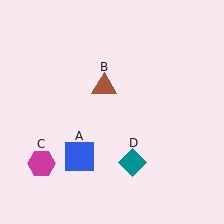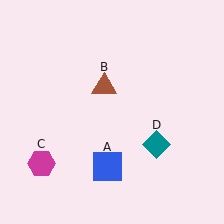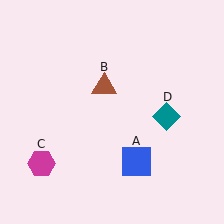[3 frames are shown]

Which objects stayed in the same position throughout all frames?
Brown triangle (object B) and magenta hexagon (object C) remained stationary.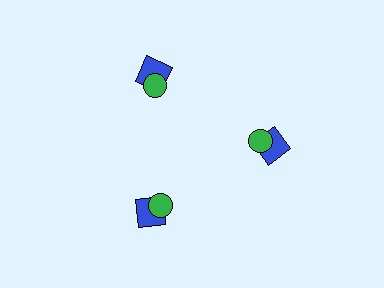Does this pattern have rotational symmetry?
Yes, this pattern has 3-fold rotational symmetry. It looks the same after rotating 120 degrees around the center.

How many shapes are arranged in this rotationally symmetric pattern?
There are 6 shapes, arranged in 3 groups of 2.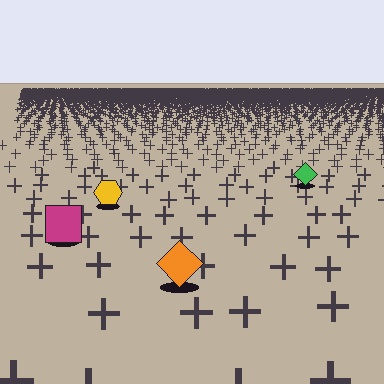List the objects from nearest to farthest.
From nearest to farthest: the orange diamond, the magenta square, the yellow hexagon, the green diamond.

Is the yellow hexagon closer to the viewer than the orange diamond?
No. The orange diamond is closer — you can tell from the texture gradient: the ground texture is coarser near it.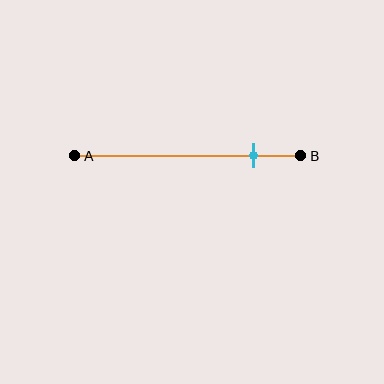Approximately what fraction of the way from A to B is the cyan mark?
The cyan mark is approximately 80% of the way from A to B.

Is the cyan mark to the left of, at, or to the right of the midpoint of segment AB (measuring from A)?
The cyan mark is to the right of the midpoint of segment AB.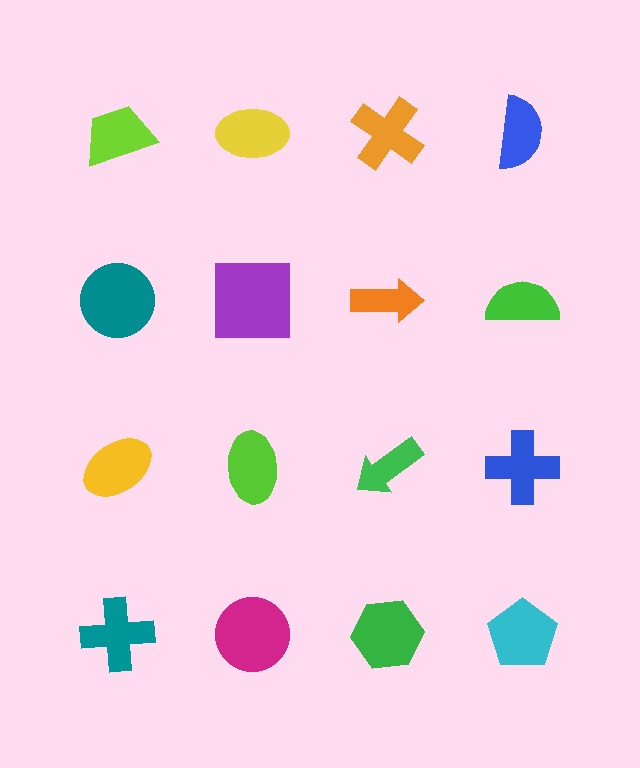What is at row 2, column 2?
A purple square.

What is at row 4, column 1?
A teal cross.